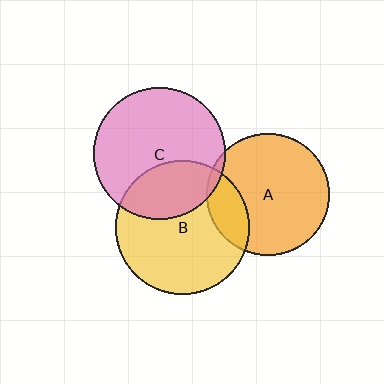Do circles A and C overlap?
Yes.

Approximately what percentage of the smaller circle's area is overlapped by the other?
Approximately 5%.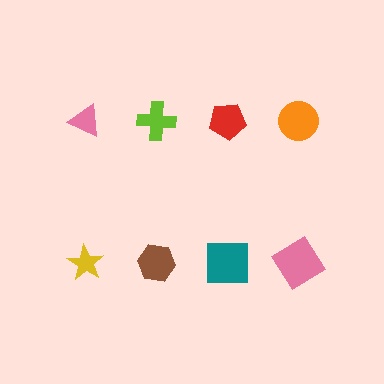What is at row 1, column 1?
A pink triangle.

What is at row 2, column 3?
A teal square.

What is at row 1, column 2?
A lime cross.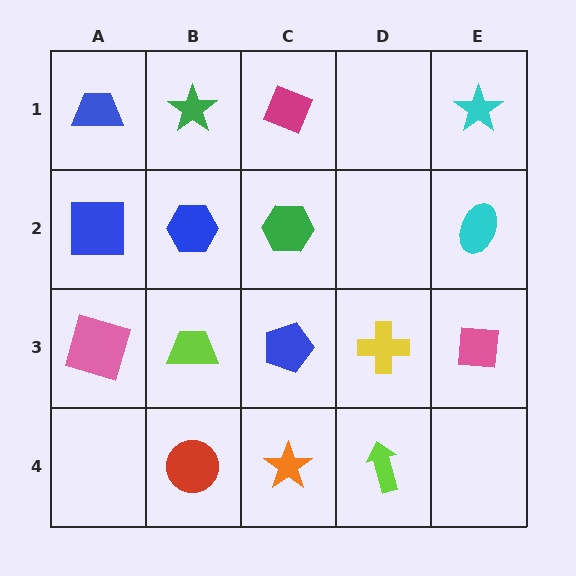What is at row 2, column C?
A green hexagon.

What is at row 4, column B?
A red circle.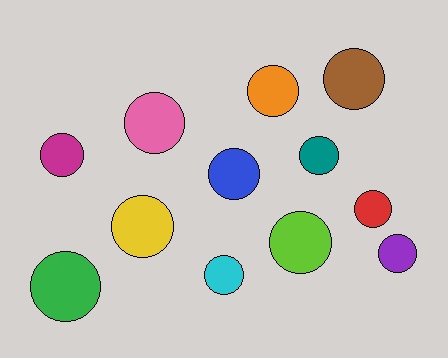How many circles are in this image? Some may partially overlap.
There are 12 circles.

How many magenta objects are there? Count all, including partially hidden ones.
There is 1 magenta object.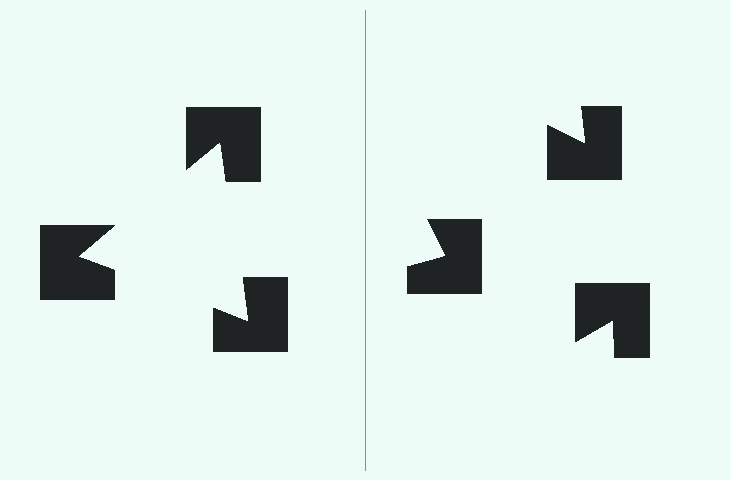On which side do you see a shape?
An illusory triangle appears on the left side. On the right side the wedge cuts are rotated, so no coherent shape forms.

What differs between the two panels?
The notched squares are positioned identically on both sides; only the wedge orientations differ. On the left they align to a triangle; on the right they are misaligned.